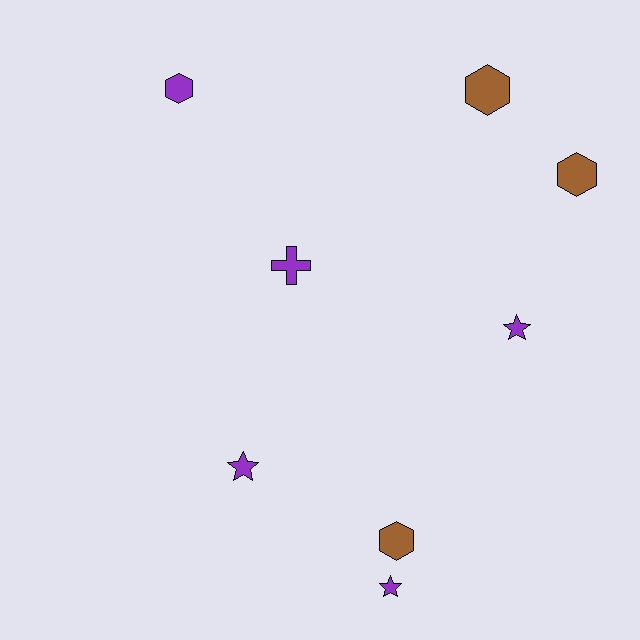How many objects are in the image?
There are 8 objects.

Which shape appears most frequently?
Hexagon, with 4 objects.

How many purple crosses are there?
There is 1 purple cross.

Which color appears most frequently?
Purple, with 5 objects.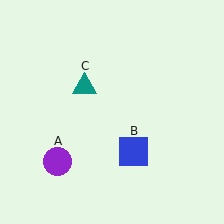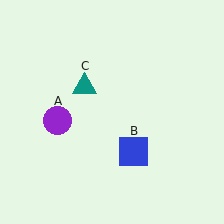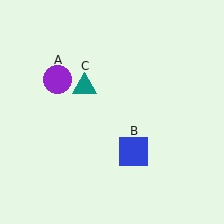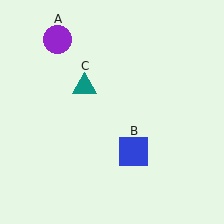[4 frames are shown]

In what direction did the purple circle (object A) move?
The purple circle (object A) moved up.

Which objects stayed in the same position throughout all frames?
Blue square (object B) and teal triangle (object C) remained stationary.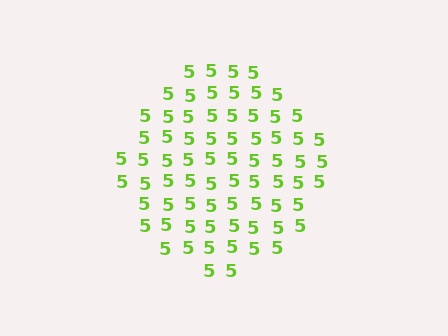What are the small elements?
The small elements are digit 5's.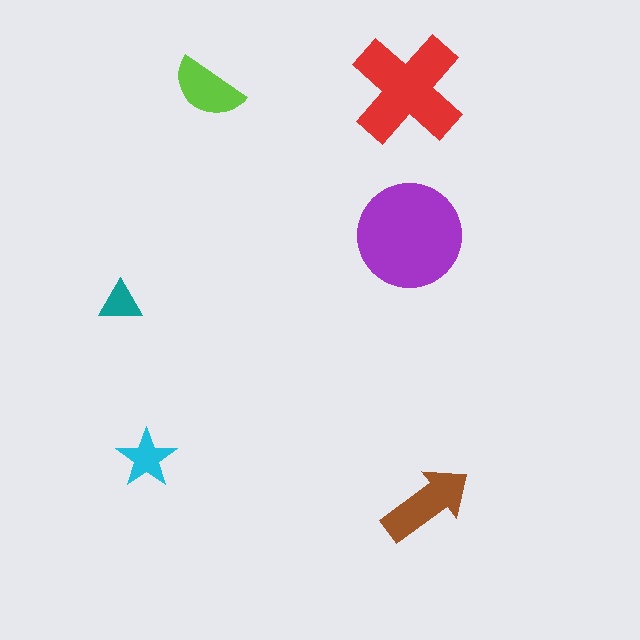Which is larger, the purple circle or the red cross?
The purple circle.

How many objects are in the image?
There are 6 objects in the image.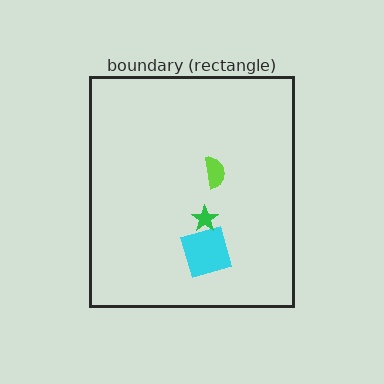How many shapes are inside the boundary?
3 inside, 0 outside.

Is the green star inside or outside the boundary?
Inside.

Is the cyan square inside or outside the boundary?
Inside.